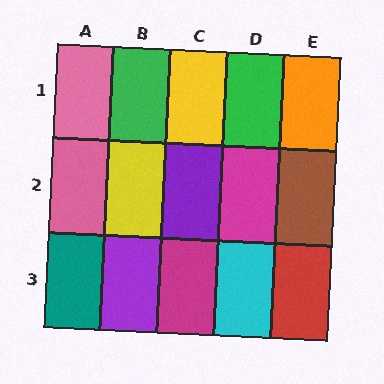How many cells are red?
1 cell is red.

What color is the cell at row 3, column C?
Magenta.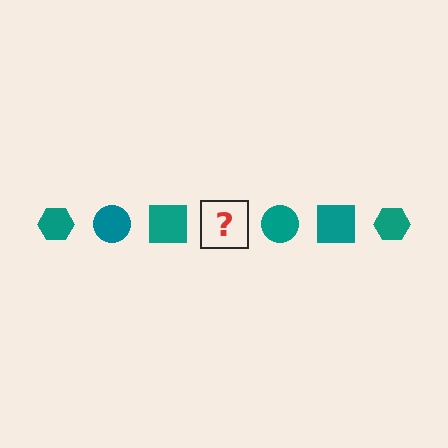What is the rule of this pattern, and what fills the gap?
The rule is that the pattern cycles through hexagon, circle, square shapes in teal. The gap should be filled with a teal hexagon.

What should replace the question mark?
The question mark should be replaced with a teal hexagon.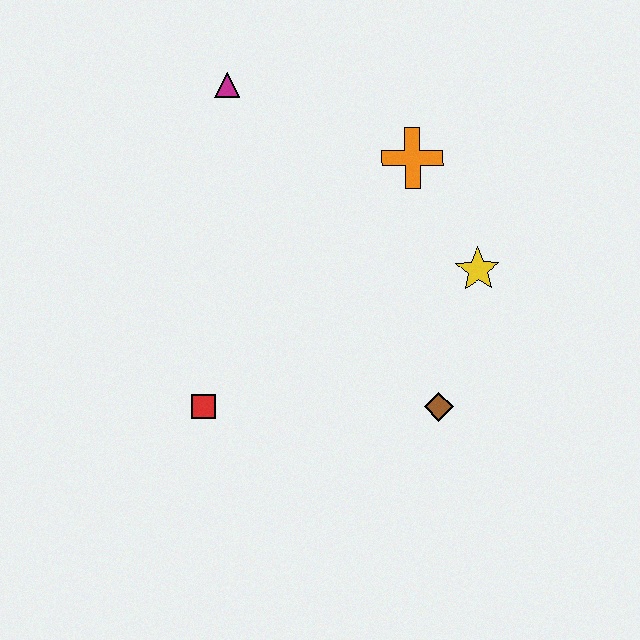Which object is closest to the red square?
The brown diamond is closest to the red square.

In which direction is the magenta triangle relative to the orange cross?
The magenta triangle is to the left of the orange cross.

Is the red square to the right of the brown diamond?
No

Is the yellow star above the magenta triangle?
No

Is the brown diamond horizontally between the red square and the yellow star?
Yes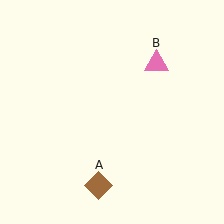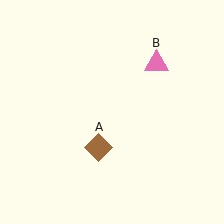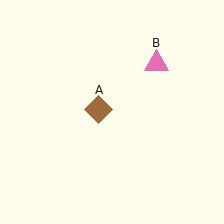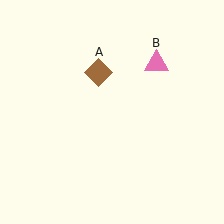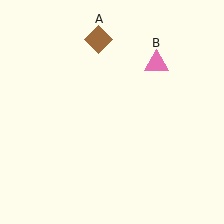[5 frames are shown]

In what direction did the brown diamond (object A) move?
The brown diamond (object A) moved up.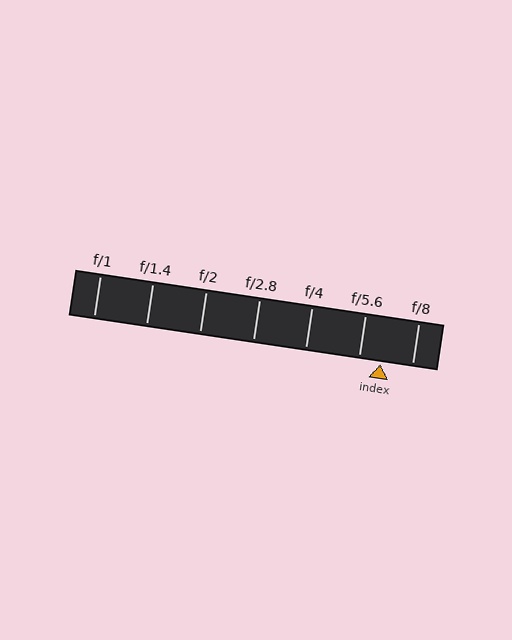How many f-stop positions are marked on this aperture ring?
There are 7 f-stop positions marked.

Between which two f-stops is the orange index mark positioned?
The index mark is between f/5.6 and f/8.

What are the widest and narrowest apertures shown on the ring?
The widest aperture shown is f/1 and the narrowest is f/8.